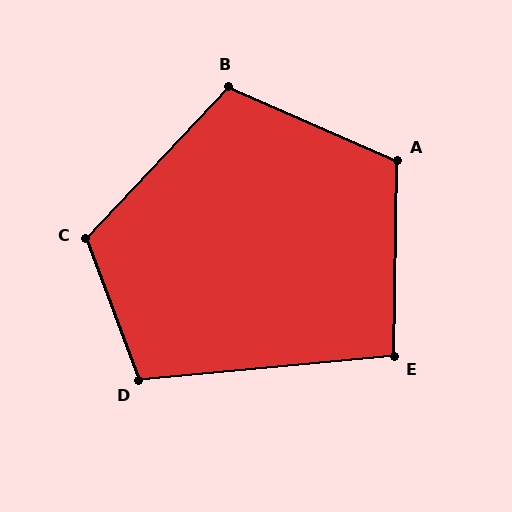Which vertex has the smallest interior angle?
E, at approximately 96 degrees.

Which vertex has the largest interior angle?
C, at approximately 116 degrees.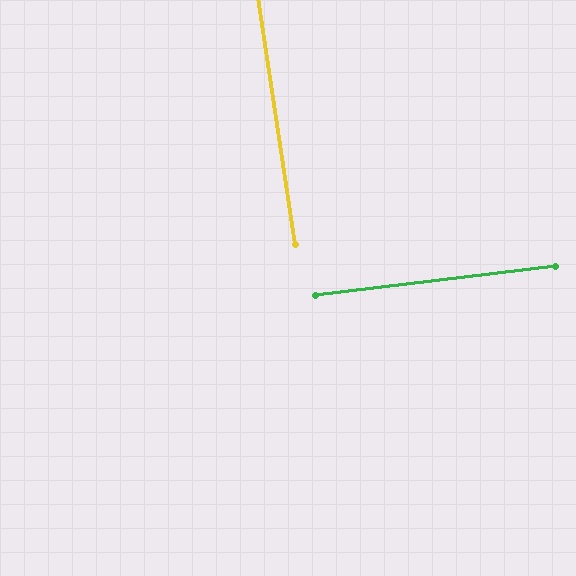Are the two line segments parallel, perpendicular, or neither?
Perpendicular — they meet at approximately 88°.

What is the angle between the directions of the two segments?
Approximately 88 degrees.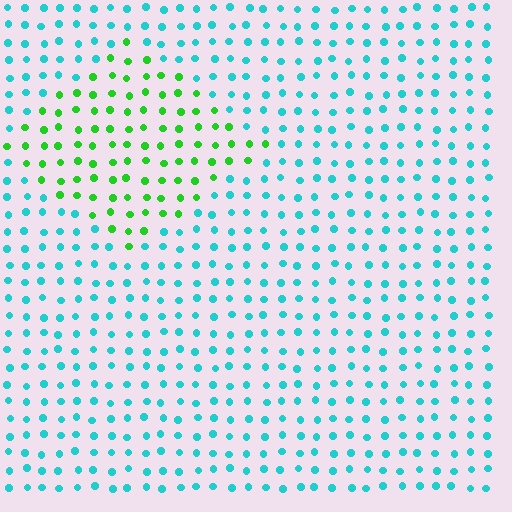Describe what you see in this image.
The image is filled with small cyan elements in a uniform arrangement. A diamond-shaped region is visible where the elements are tinted to a slightly different hue, forming a subtle color boundary.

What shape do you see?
I see a diamond.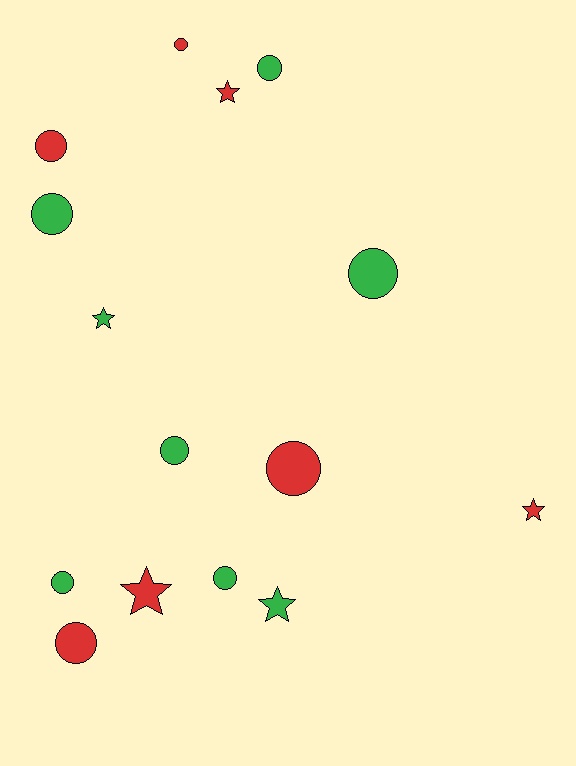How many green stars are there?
There are 2 green stars.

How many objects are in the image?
There are 15 objects.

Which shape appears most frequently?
Circle, with 10 objects.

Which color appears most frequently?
Green, with 8 objects.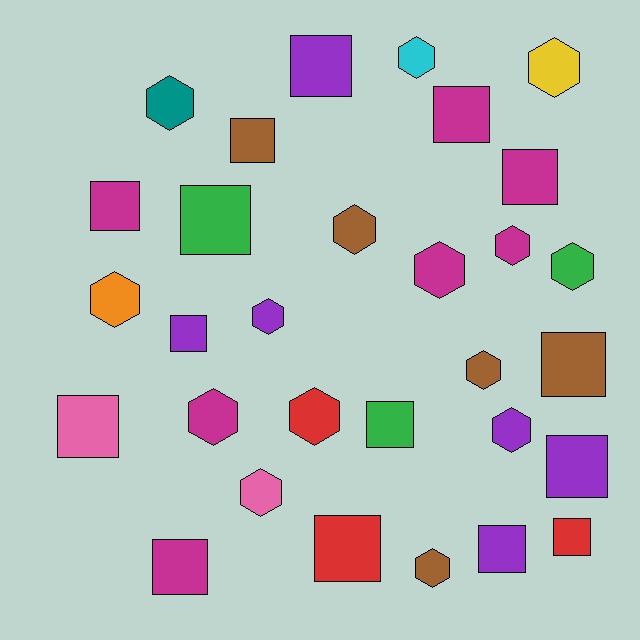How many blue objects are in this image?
There are no blue objects.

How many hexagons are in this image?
There are 15 hexagons.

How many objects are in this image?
There are 30 objects.